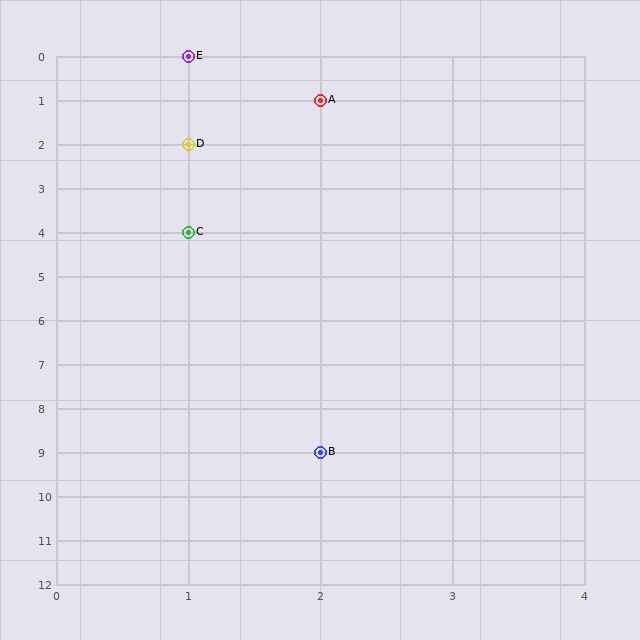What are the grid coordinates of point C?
Point C is at grid coordinates (1, 4).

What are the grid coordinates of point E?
Point E is at grid coordinates (1, 0).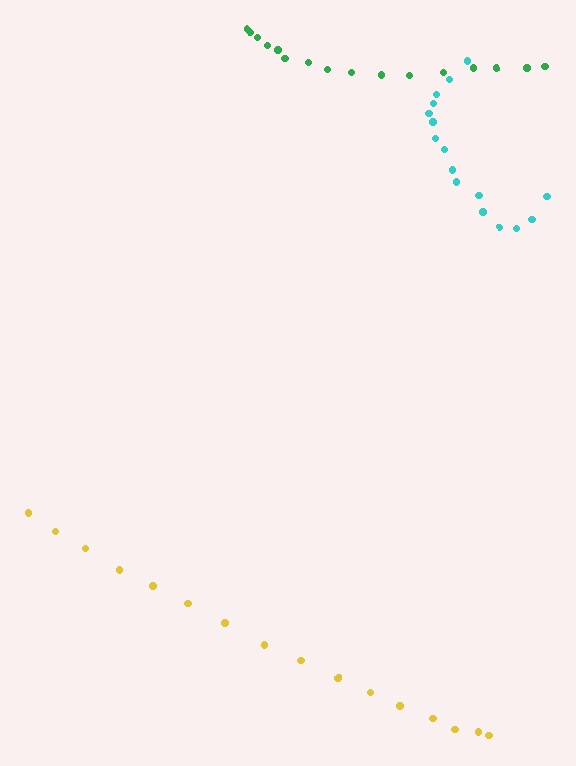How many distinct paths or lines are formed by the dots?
There are 3 distinct paths.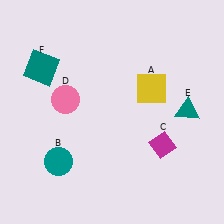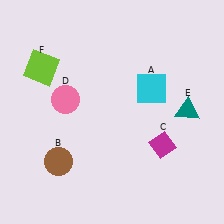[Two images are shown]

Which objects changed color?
A changed from yellow to cyan. B changed from teal to brown. F changed from teal to lime.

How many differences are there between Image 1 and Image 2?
There are 3 differences between the two images.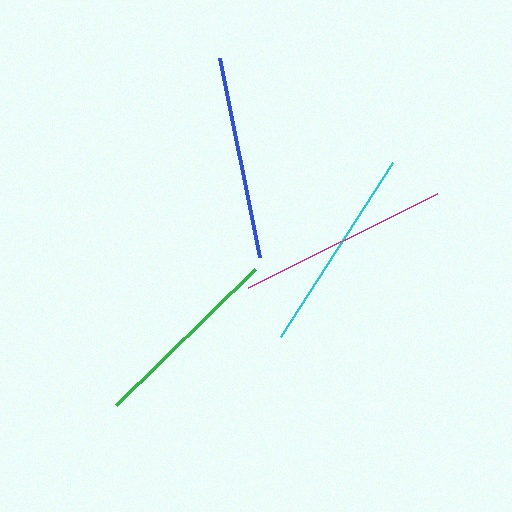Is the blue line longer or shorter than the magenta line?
The magenta line is longer than the blue line.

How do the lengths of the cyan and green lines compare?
The cyan and green lines are approximately the same length.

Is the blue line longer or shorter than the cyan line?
The cyan line is longer than the blue line.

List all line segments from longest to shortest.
From longest to shortest: magenta, cyan, blue, green.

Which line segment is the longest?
The magenta line is the longest at approximately 211 pixels.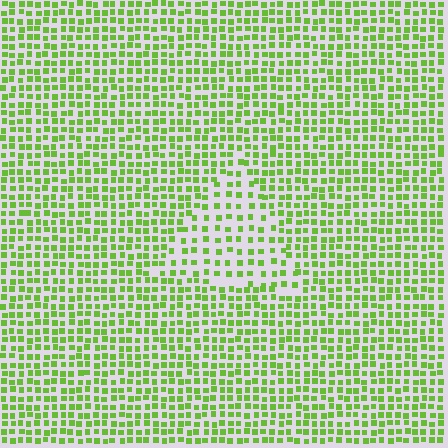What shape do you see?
I see a triangle.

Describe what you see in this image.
The image contains small lime elements arranged at two different densities. A triangle-shaped region is visible where the elements are less densely packed than the surrounding area.